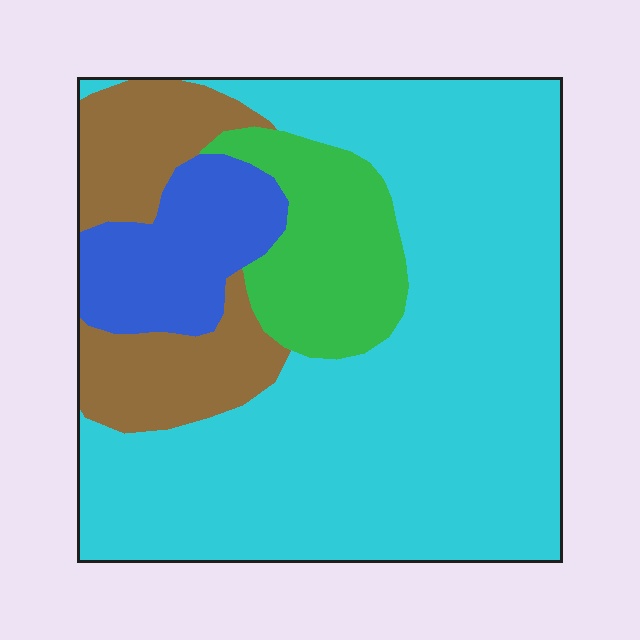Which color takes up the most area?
Cyan, at roughly 60%.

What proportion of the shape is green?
Green takes up less than a sixth of the shape.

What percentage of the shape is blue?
Blue covers about 10% of the shape.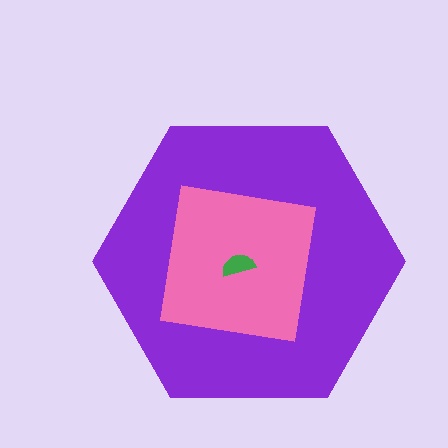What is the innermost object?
The green semicircle.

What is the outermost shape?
The purple hexagon.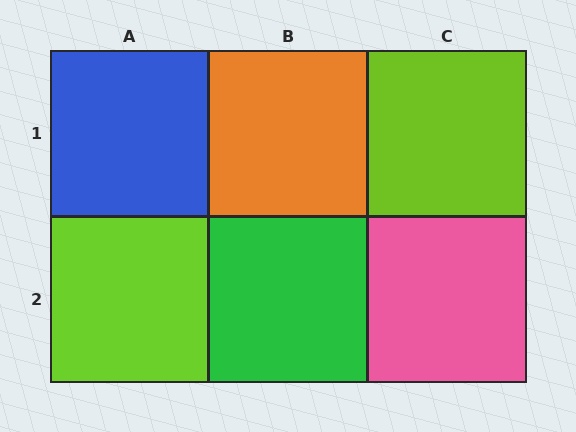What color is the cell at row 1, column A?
Blue.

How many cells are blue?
1 cell is blue.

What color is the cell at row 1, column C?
Lime.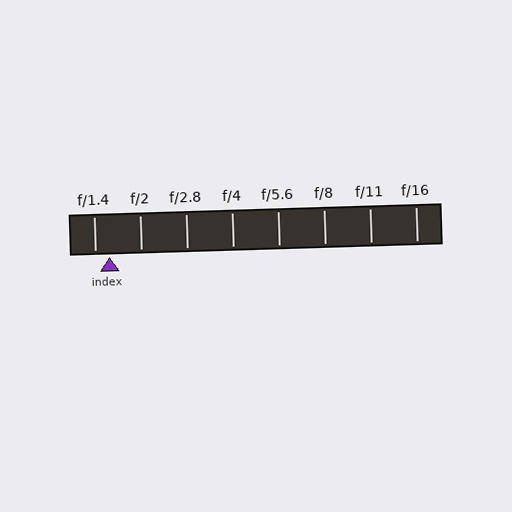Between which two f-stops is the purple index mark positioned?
The index mark is between f/1.4 and f/2.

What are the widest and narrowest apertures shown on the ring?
The widest aperture shown is f/1.4 and the narrowest is f/16.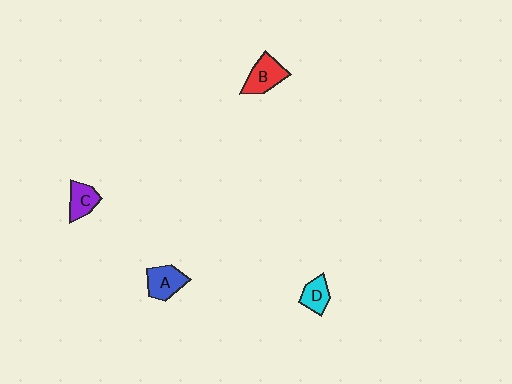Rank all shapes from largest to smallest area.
From largest to smallest: B (red), A (blue), C (purple), D (cyan).